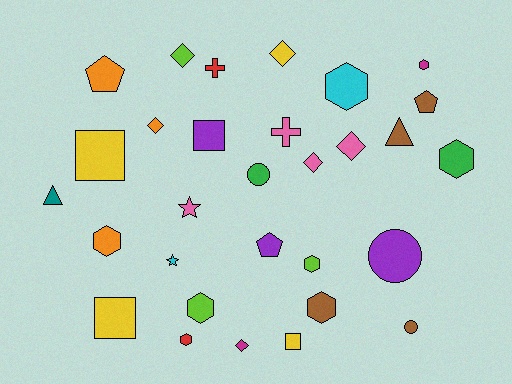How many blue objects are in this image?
There are no blue objects.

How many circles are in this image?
There are 3 circles.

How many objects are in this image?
There are 30 objects.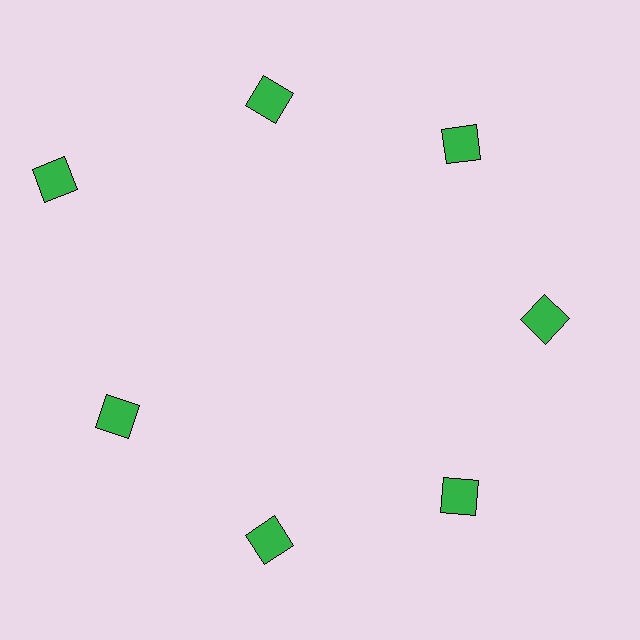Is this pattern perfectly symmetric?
No. The 7 green diamonds are arranged in a ring, but one element near the 10 o'clock position is pushed outward from the center, breaking the 7-fold rotational symmetry.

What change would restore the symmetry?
The symmetry would be restored by moving it inward, back onto the ring so that all 7 diamonds sit at equal angles and equal distance from the center.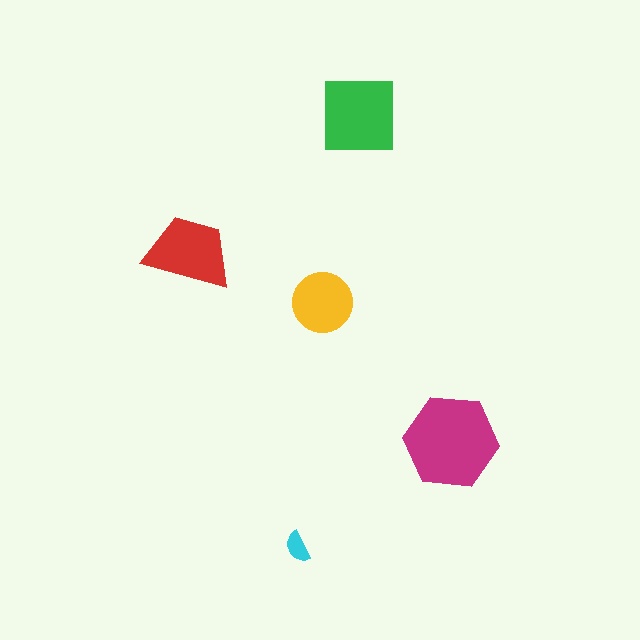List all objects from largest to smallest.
The magenta hexagon, the green square, the red trapezoid, the yellow circle, the cyan semicircle.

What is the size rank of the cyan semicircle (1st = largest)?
5th.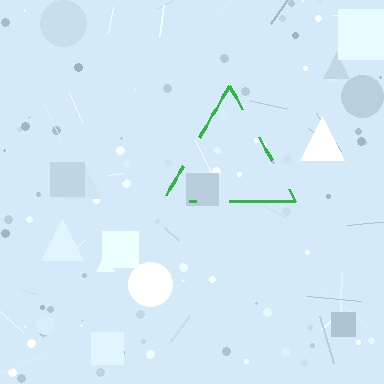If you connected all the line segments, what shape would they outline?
They would outline a triangle.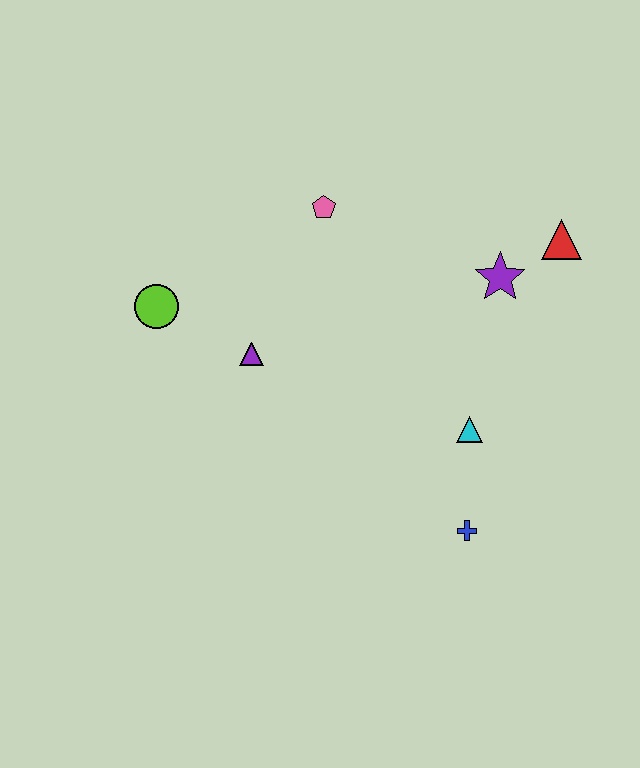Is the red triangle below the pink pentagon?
Yes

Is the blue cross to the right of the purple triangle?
Yes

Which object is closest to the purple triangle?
The lime circle is closest to the purple triangle.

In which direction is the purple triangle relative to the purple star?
The purple triangle is to the left of the purple star.